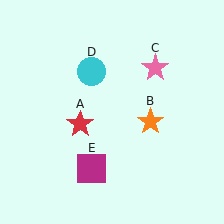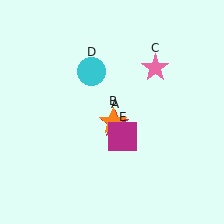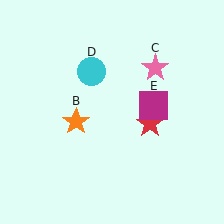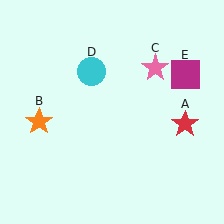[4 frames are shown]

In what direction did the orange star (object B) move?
The orange star (object B) moved left.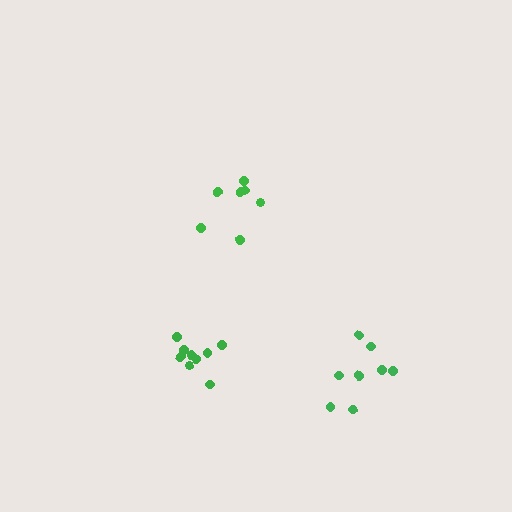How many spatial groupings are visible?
There are 3 spatial groupings.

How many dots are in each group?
Group 1: 7 dots, Group 2: 9 dots, Group 3: 8 dots (24 total).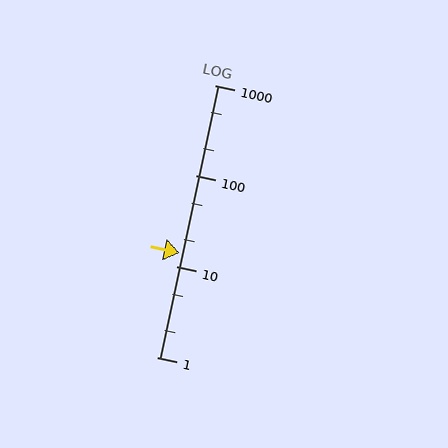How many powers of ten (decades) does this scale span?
The scale spans 3 decades, from 1 to 1000.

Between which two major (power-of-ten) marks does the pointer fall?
The pointer is between 10 and 100.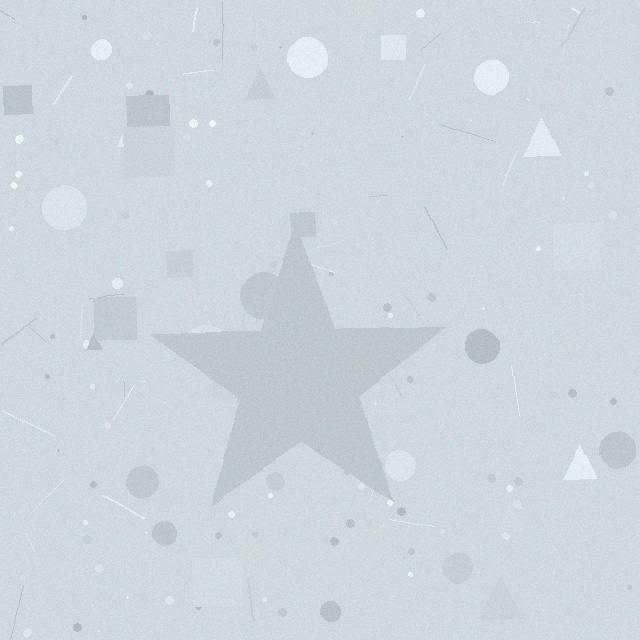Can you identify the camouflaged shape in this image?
The camouflaged shape is a star.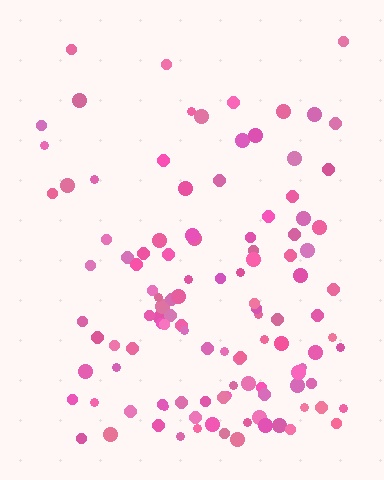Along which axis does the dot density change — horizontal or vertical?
Vertical.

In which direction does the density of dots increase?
From top to bottom, with the bottom side densest.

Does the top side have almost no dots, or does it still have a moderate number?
Still a moderate number, just noticeably fewer than the bottom.